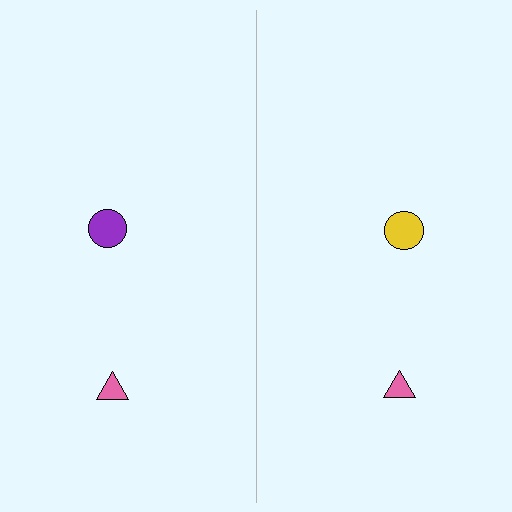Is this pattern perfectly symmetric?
No, the pattern is not perfectly symmetric. The yellow circle on the right side breaks the symmetry — its mirror counterpart is purple.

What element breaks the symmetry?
The yellow circle on the right side breaks the symmetry — its mirror counterpart is purple.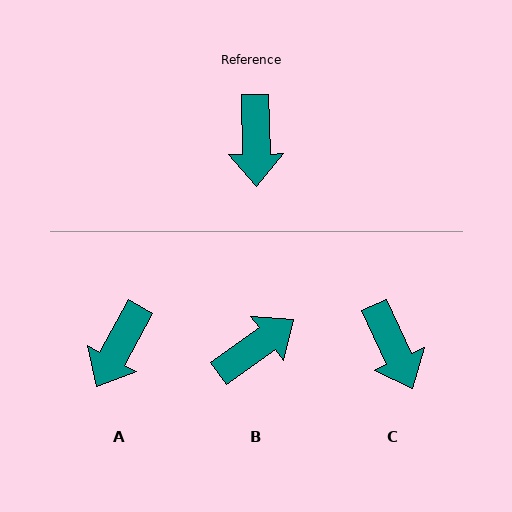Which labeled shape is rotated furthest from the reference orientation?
B, about 125 degrees away.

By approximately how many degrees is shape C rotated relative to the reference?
Approximately 24 degrees counter-clockwise.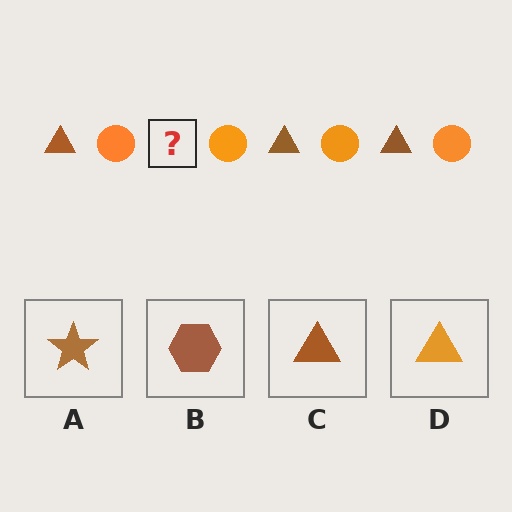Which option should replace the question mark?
Option C.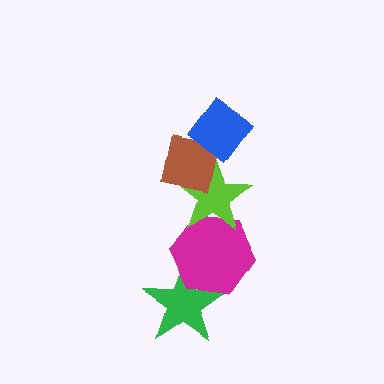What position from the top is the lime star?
The lime star is 3rd from the top.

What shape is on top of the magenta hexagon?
The lime star is on top of the magenta hexagon.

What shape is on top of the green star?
The magenta hexagon is on top of the green star.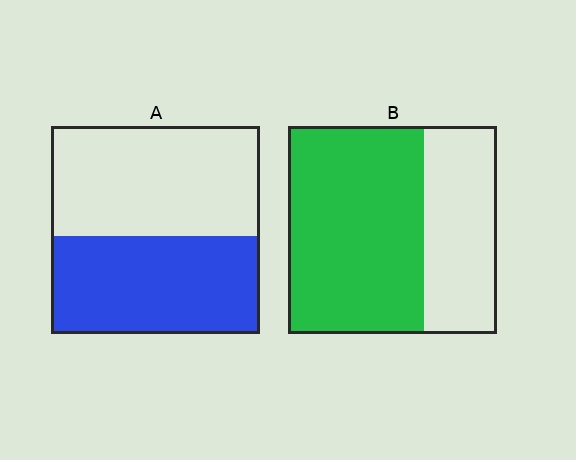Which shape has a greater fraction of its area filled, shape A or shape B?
Shape B.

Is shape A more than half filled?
Roughly half.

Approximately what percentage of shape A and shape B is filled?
A is approximately 45% and B is approximately 65%.